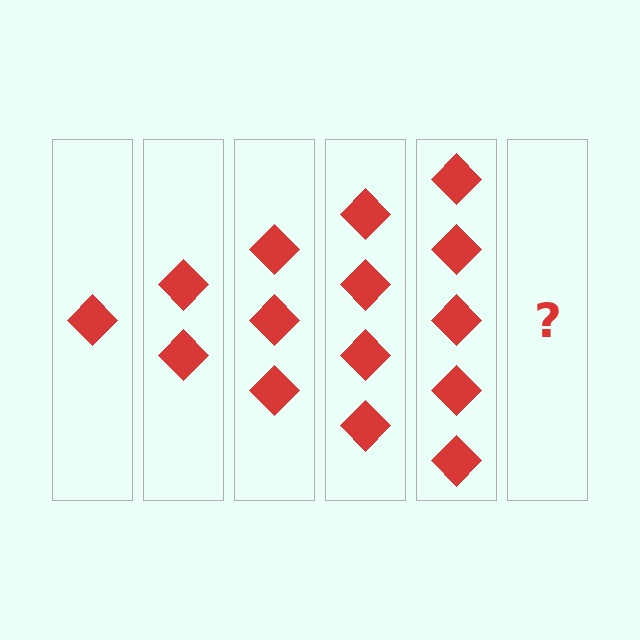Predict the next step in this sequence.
The next step is 6 diamonds.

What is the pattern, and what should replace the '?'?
The pattern is that each step adds one more diamond. The '?' should be 6 diamonds.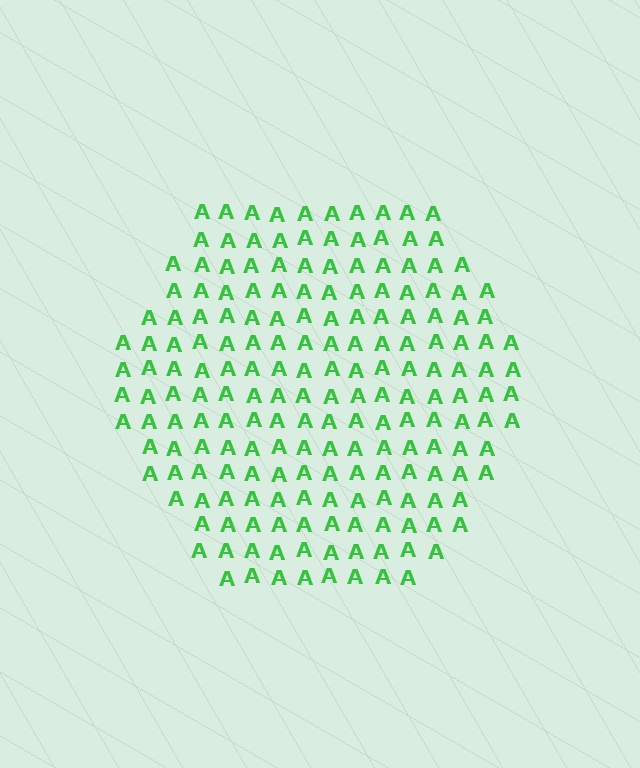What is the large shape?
The large shape is a hexagon.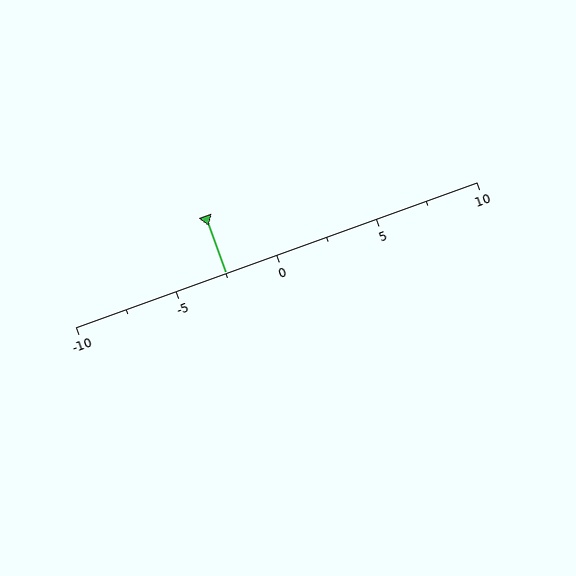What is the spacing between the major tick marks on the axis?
The major ticks are spaced 5 apart.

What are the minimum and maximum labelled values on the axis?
The axis runs from -10 to 10.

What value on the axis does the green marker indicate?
The marker indicates approximately -2.5.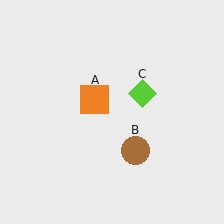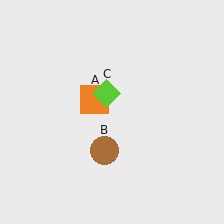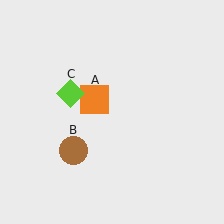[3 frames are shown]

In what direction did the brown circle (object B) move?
The brown circle (object B) moved left.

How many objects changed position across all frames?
2 objects changed position: brown circle (object B), lime diamond (object C).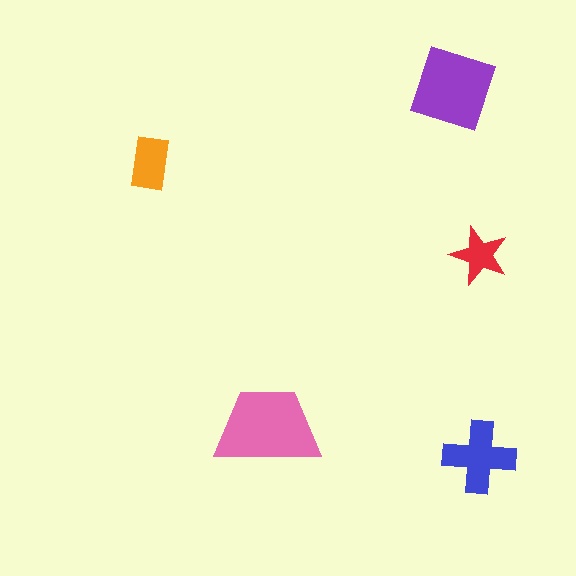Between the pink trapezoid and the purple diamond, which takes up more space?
The pink trapezoid.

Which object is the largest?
The pink trapezoid.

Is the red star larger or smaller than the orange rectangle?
Smaller.